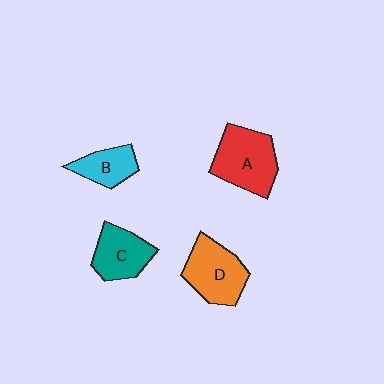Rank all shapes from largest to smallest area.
From largest to smallest: A (red), D (orange), C (teal), B (cyan).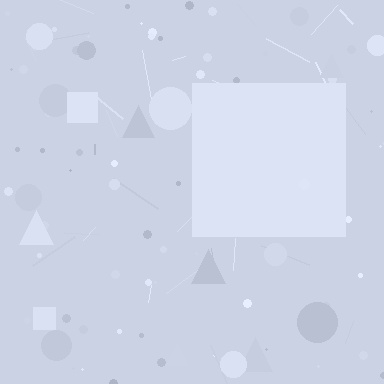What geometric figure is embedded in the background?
A square is embedded in the background.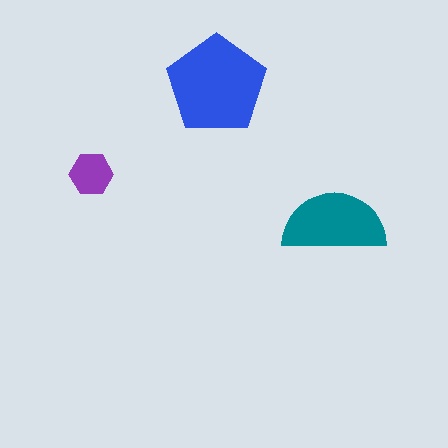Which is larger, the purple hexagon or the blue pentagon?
The blue pentagon.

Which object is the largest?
The blue pentagon.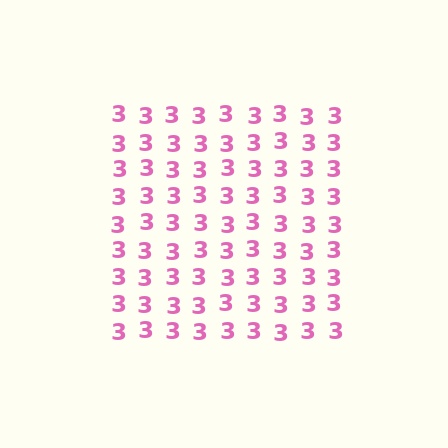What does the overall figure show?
The overall figure shows a square.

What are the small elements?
The small elements are digit 3's.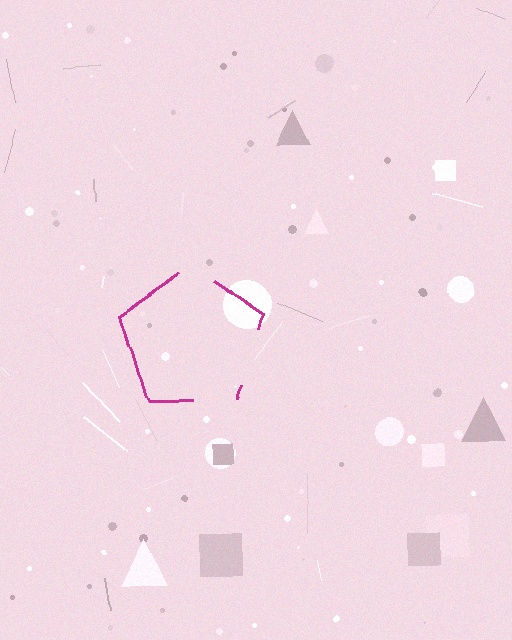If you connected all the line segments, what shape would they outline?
They would outline a pentagon.